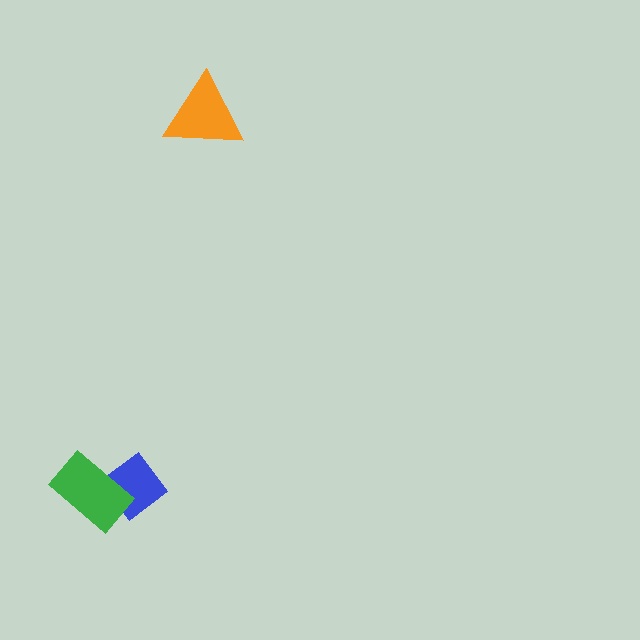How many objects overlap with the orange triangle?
0 objects overlap with the orange triangle.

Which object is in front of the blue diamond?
The green rectangle is in front of the blue diamond.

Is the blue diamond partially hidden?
Yes, it is partially covered by another shape.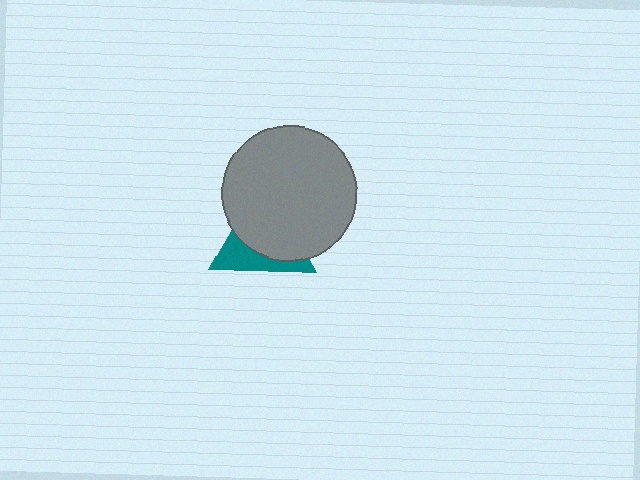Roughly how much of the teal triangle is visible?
A small part of it is visible (roughly 36%).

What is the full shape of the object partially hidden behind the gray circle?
The partially hidden object is a teal triangle.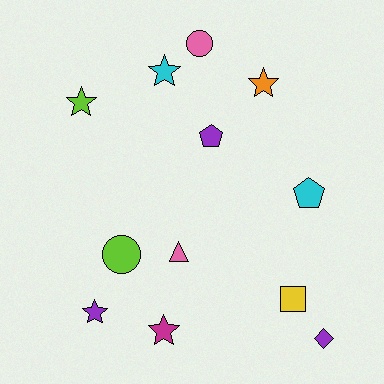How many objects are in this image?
There are 12 objects.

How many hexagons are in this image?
There are no hexagons.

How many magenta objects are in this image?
There is 1 magenta object.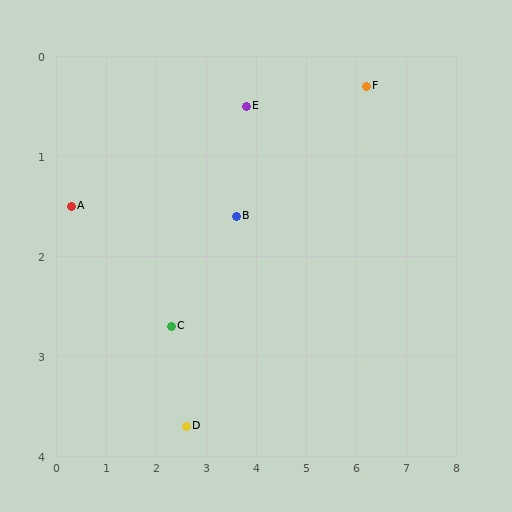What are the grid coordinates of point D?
Point D is at approximately (2.6, 3.7).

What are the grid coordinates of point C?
Point C is at approximately (2.3, 2.7).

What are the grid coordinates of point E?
Point E is at approximately (3.8, 0.5).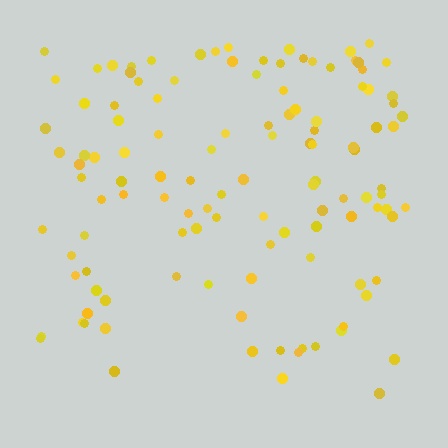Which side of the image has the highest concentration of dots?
The top.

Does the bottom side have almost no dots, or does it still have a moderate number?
Still a moderate number, just noticeably fewer than the top.